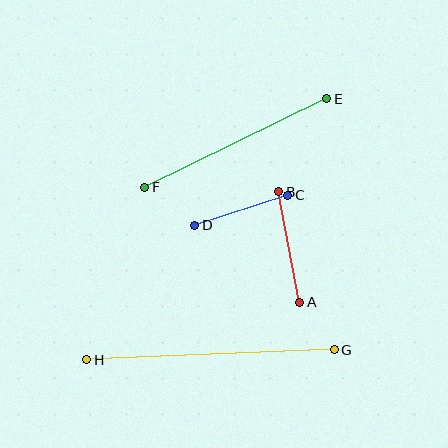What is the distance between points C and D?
The distance is approximately 98 pixels.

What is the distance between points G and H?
The distance is approximately 248 pixels.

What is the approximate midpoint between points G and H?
The midpoint is at approximately (211, 355) pixels.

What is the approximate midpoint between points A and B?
The midpoint is at approximately (289, 247) pixels.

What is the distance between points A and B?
The distance is approximately 112 pixels.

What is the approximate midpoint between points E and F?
The midpoint is at approximately (236, 143) pixels.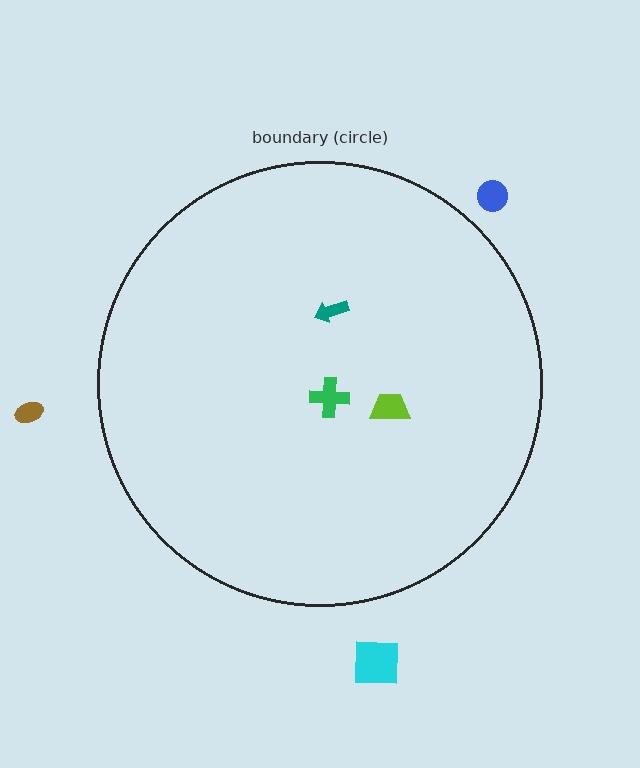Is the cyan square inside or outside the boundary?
Outside.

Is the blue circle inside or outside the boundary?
Outside.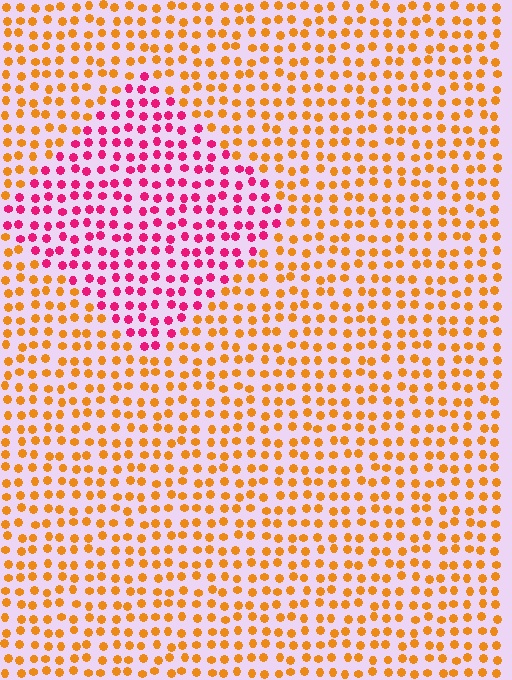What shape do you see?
I see a diamond.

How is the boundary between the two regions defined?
The boundary is defined purely by a slight shift in hue (about 61 degrees). Spacing, size, and orientation are identical on both sides.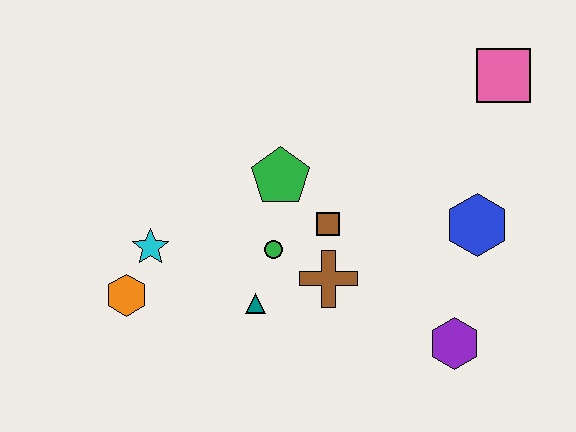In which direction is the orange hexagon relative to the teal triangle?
The orange hexagon is to the left of the teal triangle.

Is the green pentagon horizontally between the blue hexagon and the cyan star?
Yes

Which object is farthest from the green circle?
The pink square is farthest from the green circle.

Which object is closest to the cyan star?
The orange hexagon is closest to the cyan star.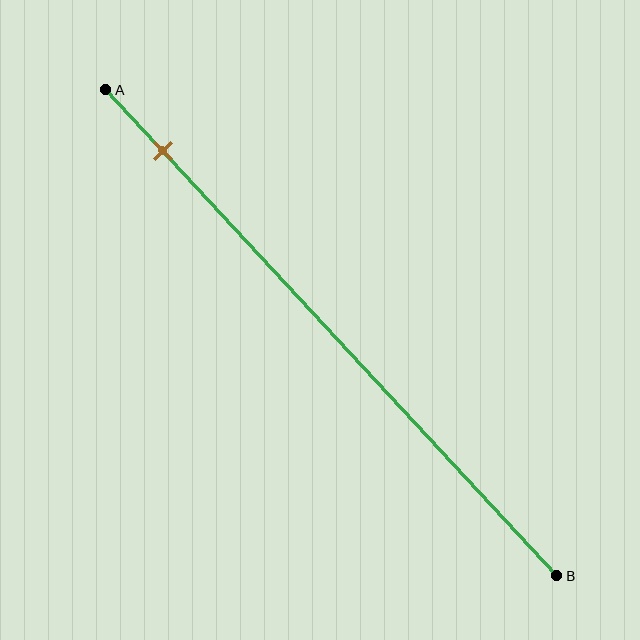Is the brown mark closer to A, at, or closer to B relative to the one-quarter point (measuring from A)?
The brown mark is closer to point A than the one-quarter point of segment AB.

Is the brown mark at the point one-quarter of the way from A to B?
No, the mark is at about 15% from A, not at the 25% one-quarter point.